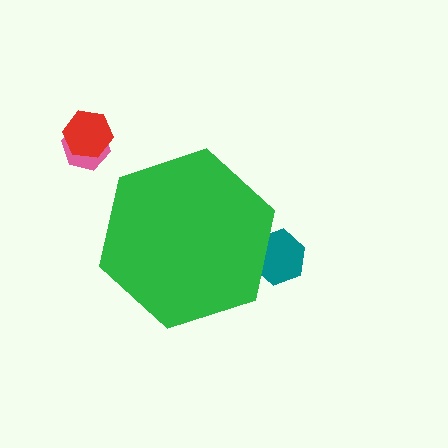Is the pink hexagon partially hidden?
No, the pink hexagon is fully visible.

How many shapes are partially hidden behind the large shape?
1 shape is partially hidden.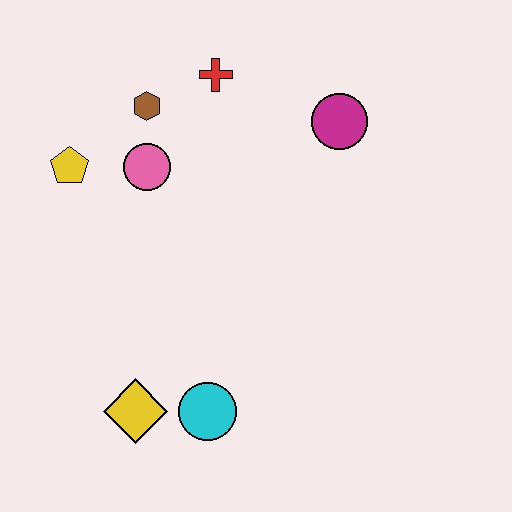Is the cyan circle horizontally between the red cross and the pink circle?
Yes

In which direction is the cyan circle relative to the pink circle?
The cyan circle is below the pink circle.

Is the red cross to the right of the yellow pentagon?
Yes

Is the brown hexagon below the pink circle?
No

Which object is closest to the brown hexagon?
The pink circle is closest to the brown hexagon.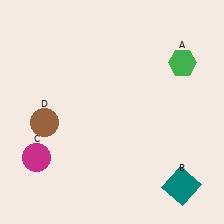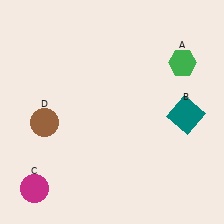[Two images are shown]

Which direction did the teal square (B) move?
The teal square (B) moved up.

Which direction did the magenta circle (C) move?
The magenta circle (C) moved down.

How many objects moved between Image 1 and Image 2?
2 objects moved between the two images.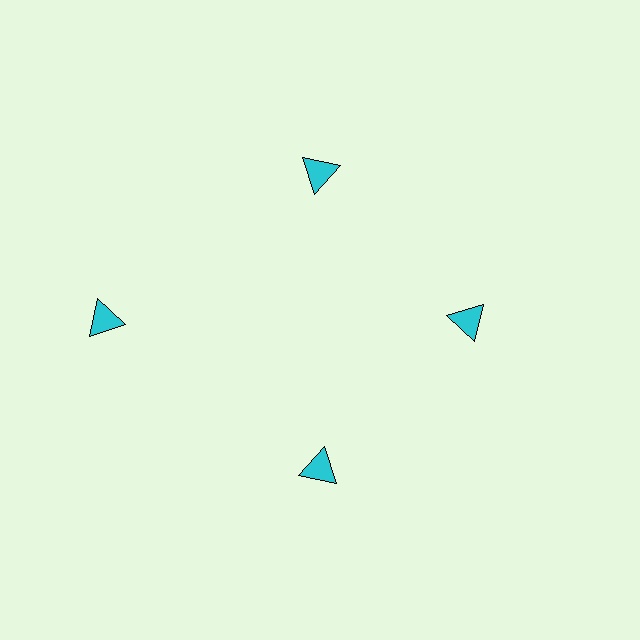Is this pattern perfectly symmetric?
No. The 4 cyan triangles are arranged in a ring, but one element near the 9 o'clock position is pushed outward from the center, breaking the 4-fold rotational symmetry.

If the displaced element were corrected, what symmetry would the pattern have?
It would have 4-fold rotational symmetry — the pattern would map onto itself every 90 degrees.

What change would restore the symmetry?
The symmetry would be restored by moving it inward, back onto the ring so that all 4 triangles sit at equal angles and equal distance from the center.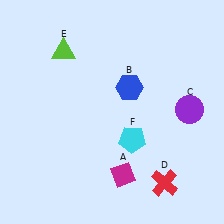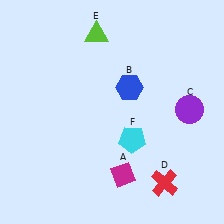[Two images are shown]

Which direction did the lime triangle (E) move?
The lime triangle (E) moved right.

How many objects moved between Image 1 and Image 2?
1 object moved between the two images.